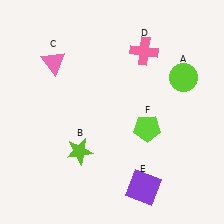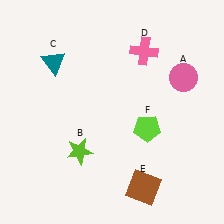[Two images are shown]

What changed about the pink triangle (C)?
In Image 1, C is pink. In Image 2, it changed to teal.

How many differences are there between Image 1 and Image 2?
There are 3 differences between the two images.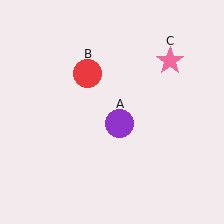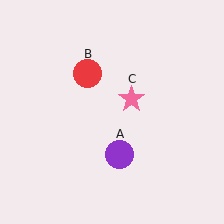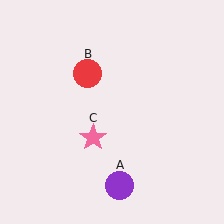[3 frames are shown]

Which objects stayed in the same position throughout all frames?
Red circle (object B) remained stationary.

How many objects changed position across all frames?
2 objects changed position: purple circle (object A), pink star (object C).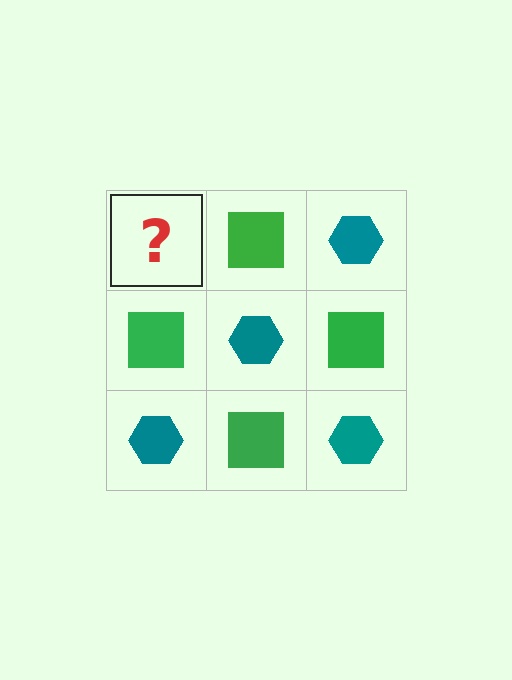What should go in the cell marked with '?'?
The missing cell should contain a teal hexagon.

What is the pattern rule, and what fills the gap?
The rule is that it alternates teal hexagon and green square in a checkerboard pattern. The gap should be filled with a teal hexagon.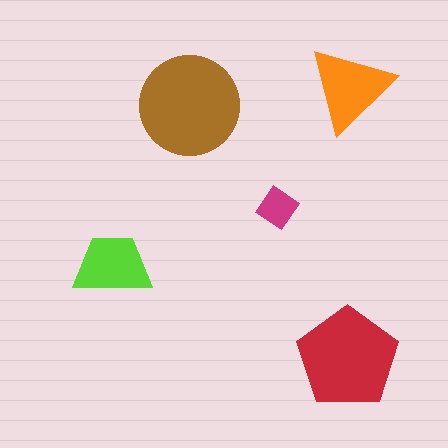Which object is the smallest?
The magenta diamond.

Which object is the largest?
The brown circle.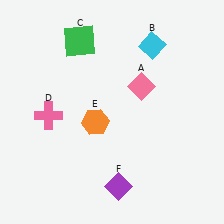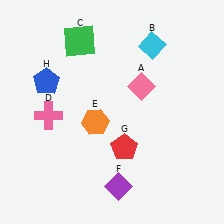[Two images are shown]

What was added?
A red pentagon (G), a blue pentagon (H) were added in Image 2.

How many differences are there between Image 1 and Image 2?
There are 2 differences between the two images.